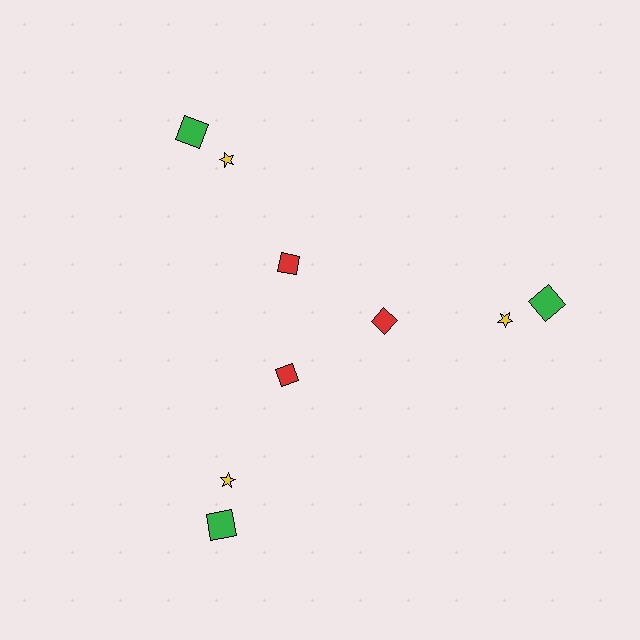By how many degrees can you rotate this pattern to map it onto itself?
The pattern maps onto itself every 120 degrees of rotation.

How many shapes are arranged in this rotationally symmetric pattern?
There are 9 shapes, arranged in 3 groups of 3.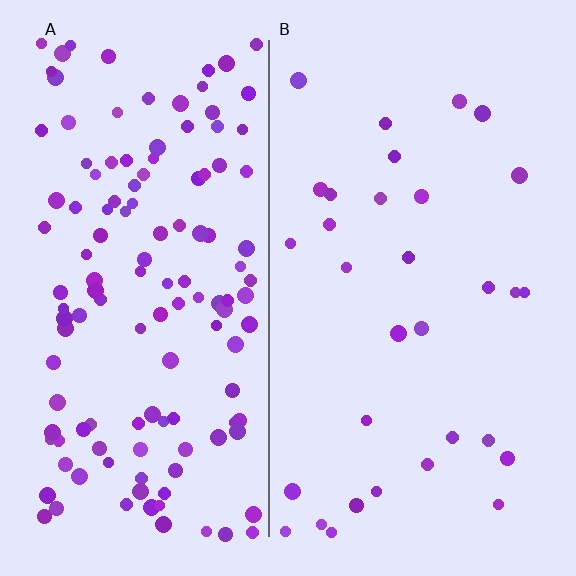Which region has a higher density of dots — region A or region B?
A (the left).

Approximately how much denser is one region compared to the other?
Approximately 4.2× — region A over region B.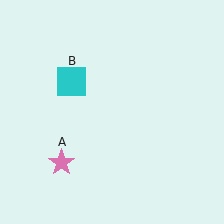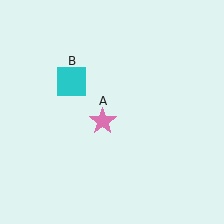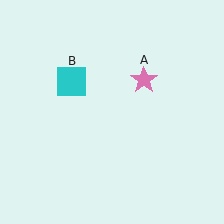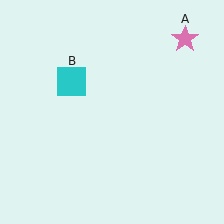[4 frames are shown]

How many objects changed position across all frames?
1 object changed position: pink star (object A).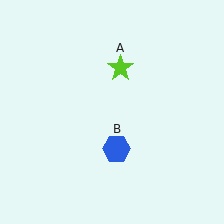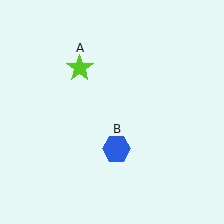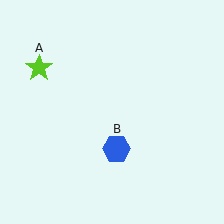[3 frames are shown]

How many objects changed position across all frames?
1 object changed position: lime star (object A).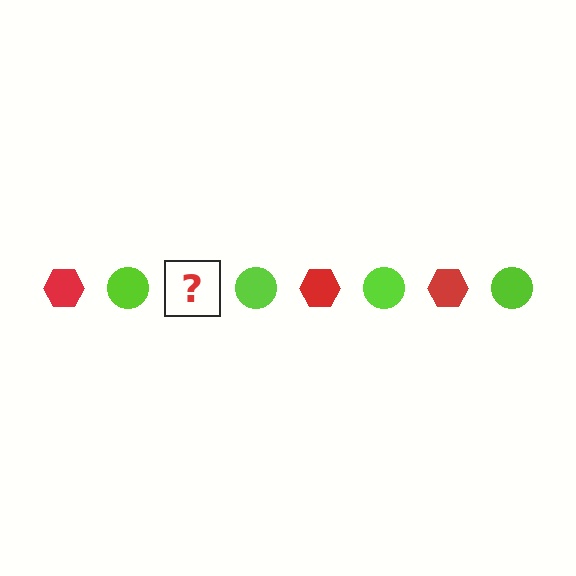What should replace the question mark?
The question mark should be replaced with a red hexagon.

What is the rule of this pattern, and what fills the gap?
The rule is that the pattern alternates between red hexagon and lime circle. The gap should be filled with a red hexagon.